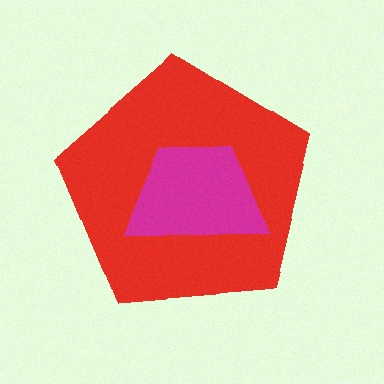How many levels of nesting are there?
2.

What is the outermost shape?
The red pentagon.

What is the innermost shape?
The magenta trapezoid.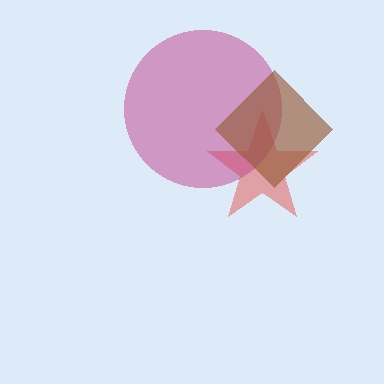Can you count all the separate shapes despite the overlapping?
Yes, there are 3 separate shapes.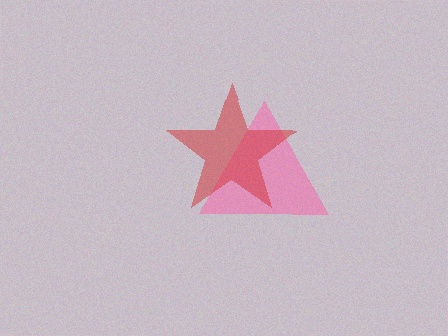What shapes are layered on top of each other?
The layered shapes are: a pink triangle, a red star.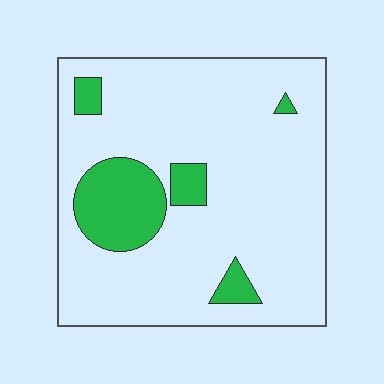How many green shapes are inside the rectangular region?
5.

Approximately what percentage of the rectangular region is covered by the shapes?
Approximately 15%.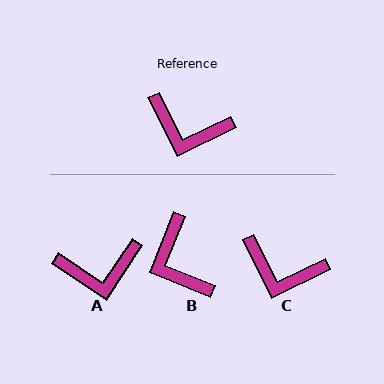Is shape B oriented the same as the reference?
No, it is off by about 48 degrees.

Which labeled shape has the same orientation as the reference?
C.